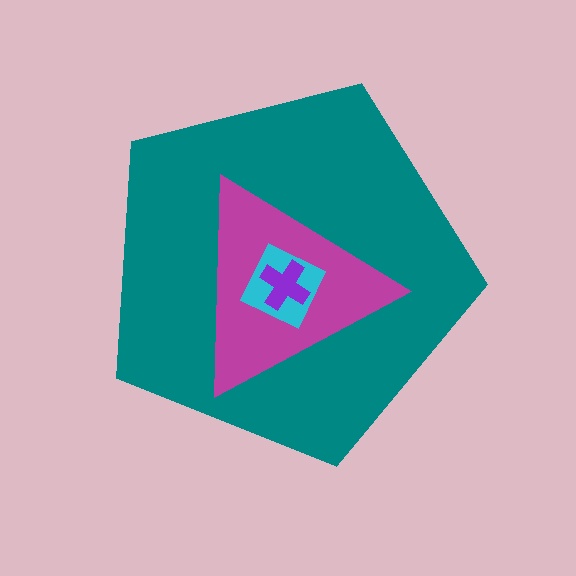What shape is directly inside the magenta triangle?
The cyan square.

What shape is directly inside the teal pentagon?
The magenta triangle.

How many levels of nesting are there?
4.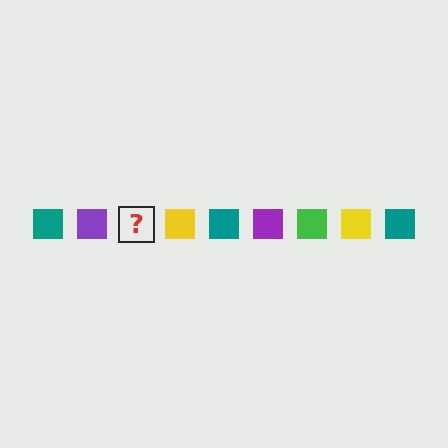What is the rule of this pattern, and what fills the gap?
The rule is that the pattern cycles through teal, purple, green, yellow squares. The gap should be filled with a green square.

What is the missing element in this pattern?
The missing element is a green square.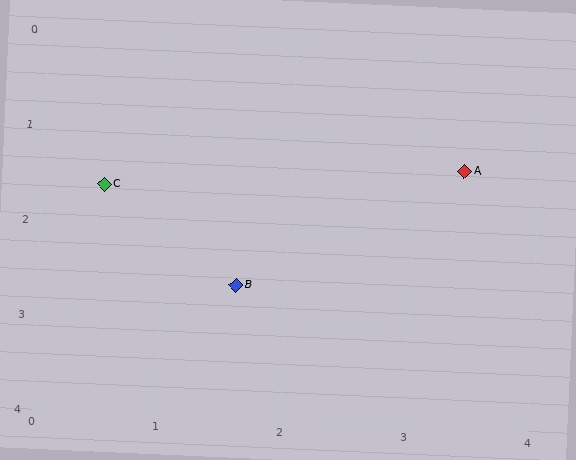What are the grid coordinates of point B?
Point B is at approximately (1.6, 2.6).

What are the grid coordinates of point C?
Point C is at approximately (0.5, 1.6).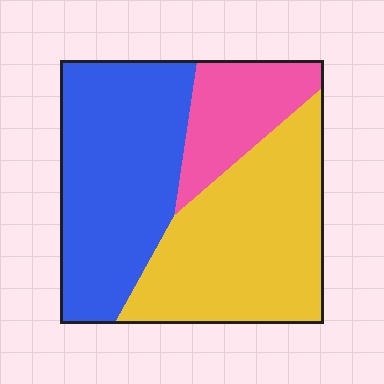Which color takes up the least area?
Pink, at roughly 15%.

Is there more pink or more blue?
Blue.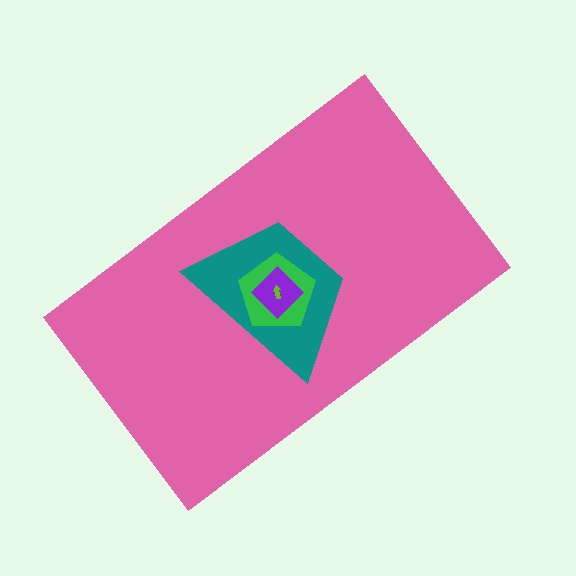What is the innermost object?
The lime arrow.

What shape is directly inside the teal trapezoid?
The green pentagon.